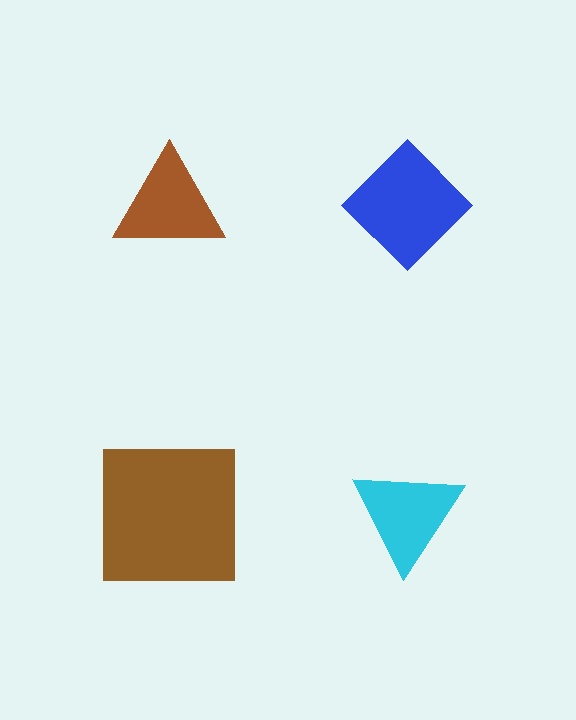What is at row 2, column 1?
A brown square.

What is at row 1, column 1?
A brown triangle.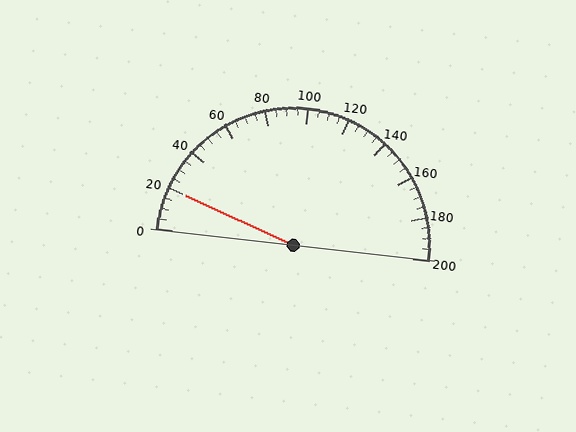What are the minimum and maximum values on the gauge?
The gauge ranges from 0 to 200.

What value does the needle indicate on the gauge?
The needle indicates approximately 20.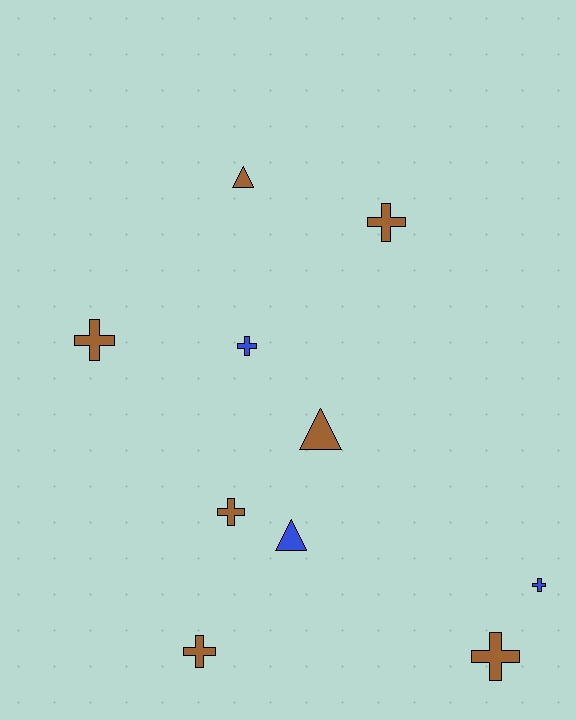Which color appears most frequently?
Brown, with 7 objects.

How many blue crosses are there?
There are 2 blue crosses.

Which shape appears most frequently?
Cross, with 7 objects.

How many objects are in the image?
There are 10 objects.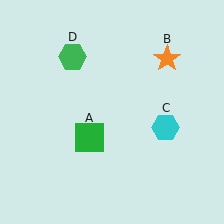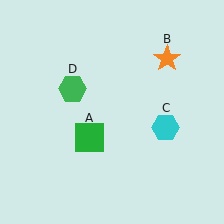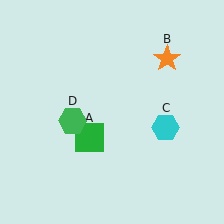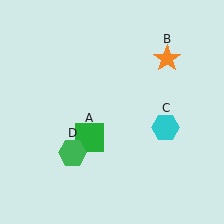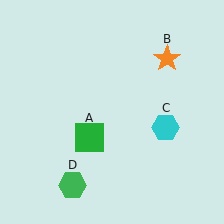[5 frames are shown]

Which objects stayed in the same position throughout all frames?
Green square (object A) and orange star (object B) and cyan hexagon (object C) remained stationary.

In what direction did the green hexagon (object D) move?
The green hexagon (object D) moved down.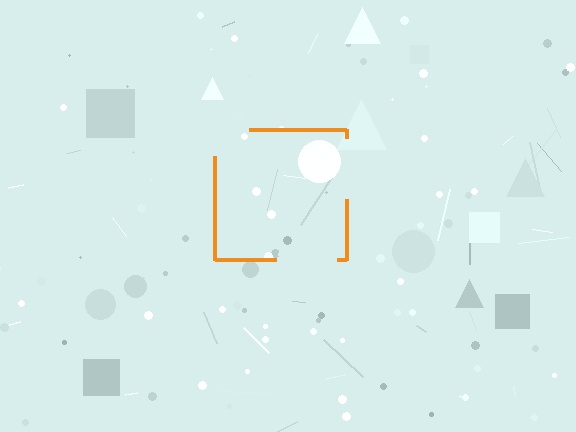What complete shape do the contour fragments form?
The contour fragments form a square.